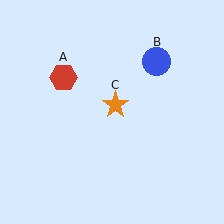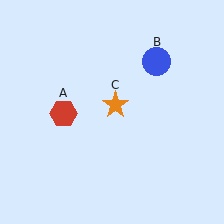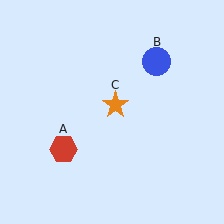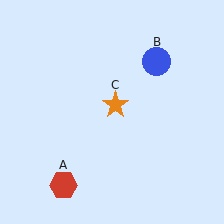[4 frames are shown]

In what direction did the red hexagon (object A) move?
The red hexagon (object A) moved down.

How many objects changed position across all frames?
1 object changed position: red hexagon (object A).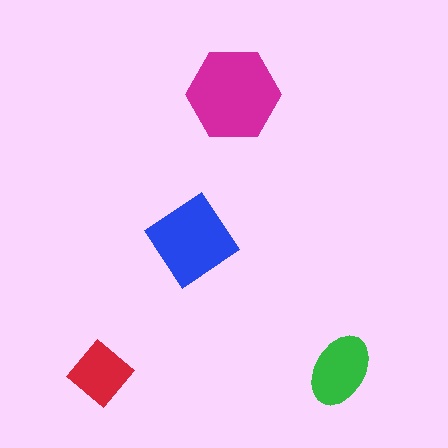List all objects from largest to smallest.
The magenta hexagon, the blue diamond, the green ellipse, the red diamond.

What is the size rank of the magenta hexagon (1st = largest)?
1st.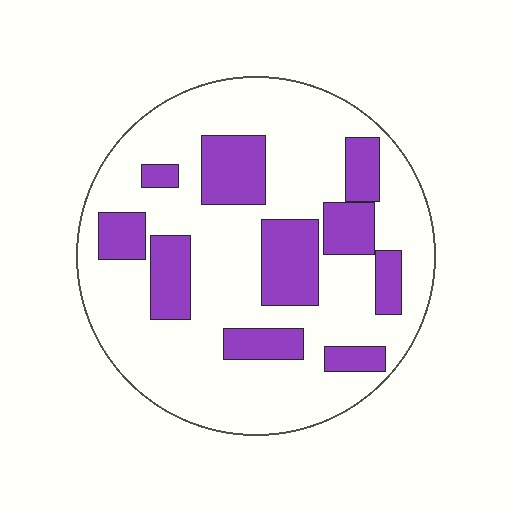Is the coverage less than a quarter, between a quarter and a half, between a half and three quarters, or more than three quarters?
Between a quarter and a half.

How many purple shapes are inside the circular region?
10.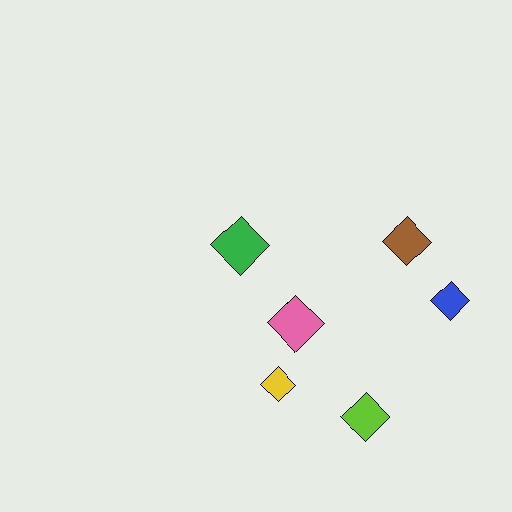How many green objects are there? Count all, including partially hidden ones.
There is 1 green object.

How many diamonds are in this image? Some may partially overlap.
There are 6 diamonds.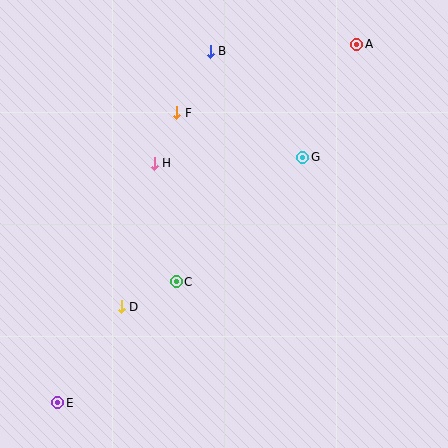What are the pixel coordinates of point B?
Point B is at (210, 51).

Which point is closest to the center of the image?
Point C at (176, 282) is closest to the center.